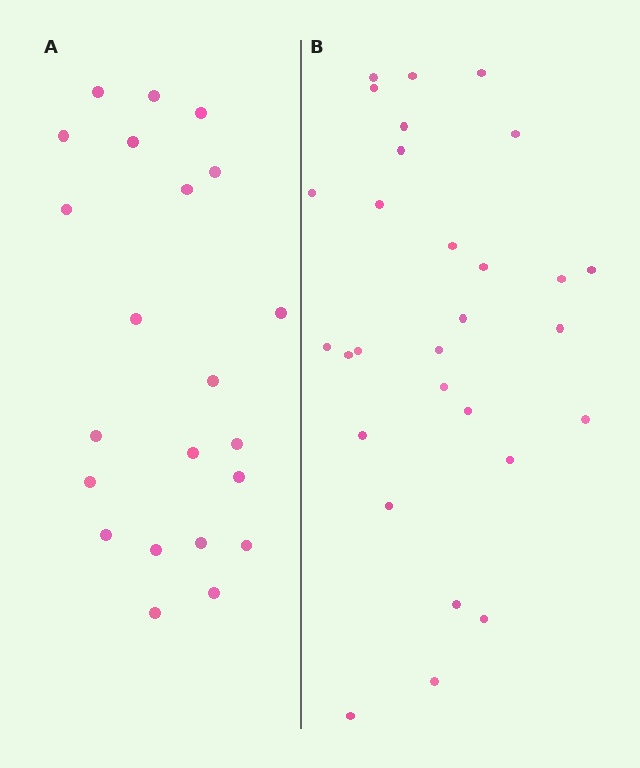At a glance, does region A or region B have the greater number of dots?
Region B (the right region) has more dots.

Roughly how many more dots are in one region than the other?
Region B has roughly 8 or so more dots than region A.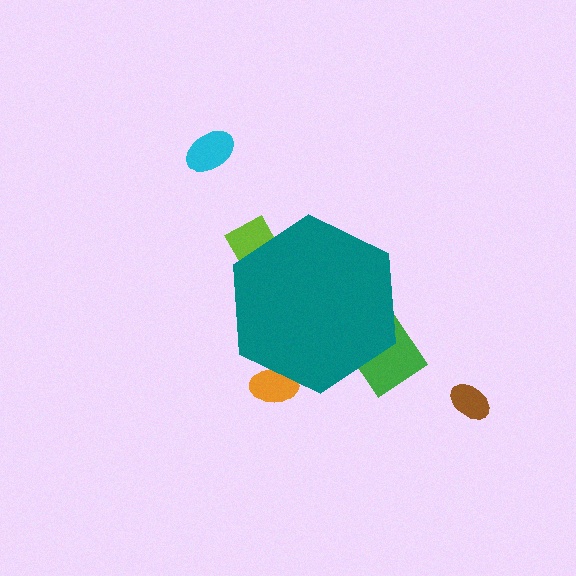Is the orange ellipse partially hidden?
Yes, the orange ellipse is partially hidden behind the teal hexagon.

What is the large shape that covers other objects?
A teal hexagon.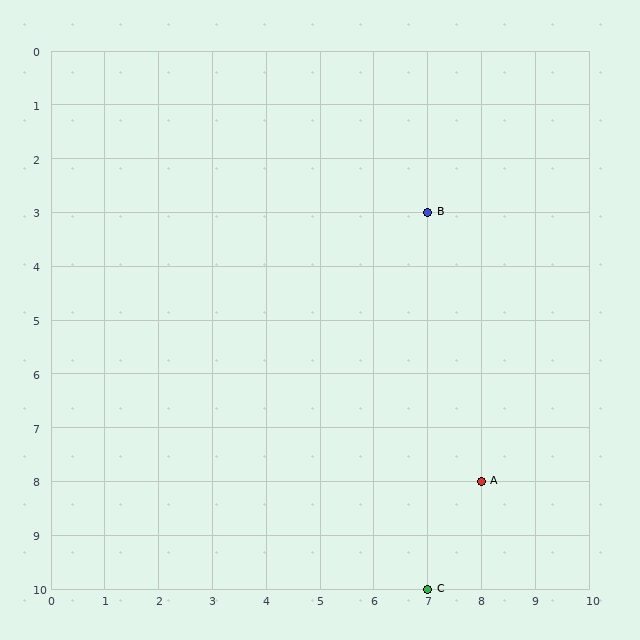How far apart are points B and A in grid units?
Points B and A are 1 column and 5 rows apart (about 5.1 grid units diagonally).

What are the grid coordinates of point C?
Point C is at grid coordinates (7, 10).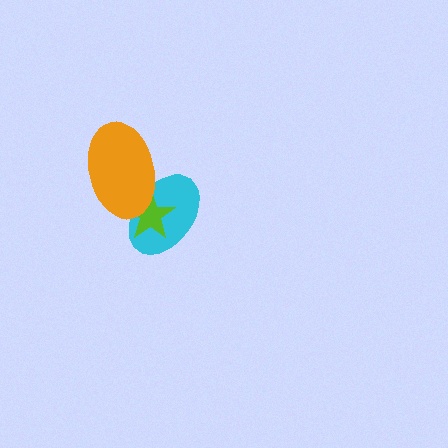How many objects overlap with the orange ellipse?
2 objects overlap with the orange ellipse.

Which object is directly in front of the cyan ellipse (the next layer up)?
The lime star is directly in front of the cyan ellipse.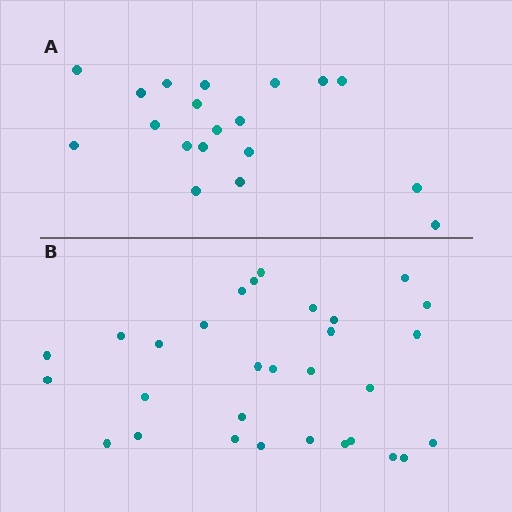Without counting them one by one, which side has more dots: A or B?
Region B (the bottom region) has more dots.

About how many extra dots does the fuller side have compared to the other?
Region B has roughly 12 or so more dots than region A.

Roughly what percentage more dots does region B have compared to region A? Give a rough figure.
About 60% more.